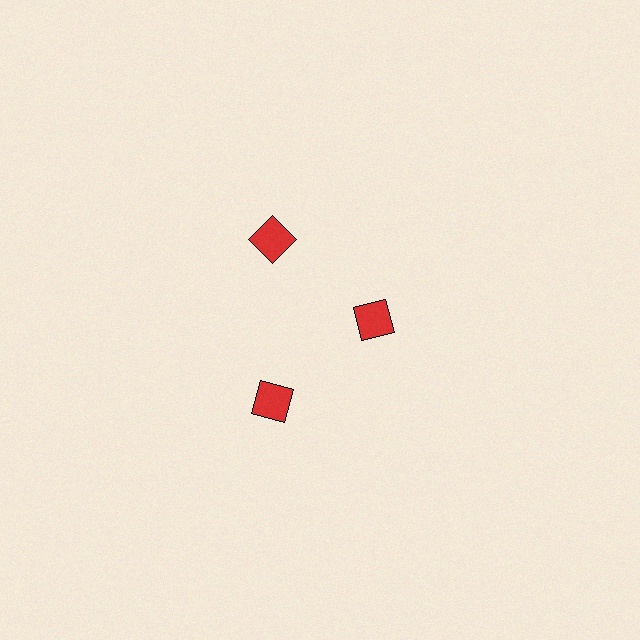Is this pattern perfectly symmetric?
No. The 3 red diamonds are arranged in a ring, but one element near the 3 o'clock position is pulled inward toward the center, breaking the 3-fold rotational symmetry.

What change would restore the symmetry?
The symmetry would be restored by moving it outward, back onto the ring so that all 3 diamonds sit at equal angles and equal distance from the center.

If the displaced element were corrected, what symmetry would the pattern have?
It would have 3-fold rotational symmetry — the pattern would map onto itself every 120 degrees.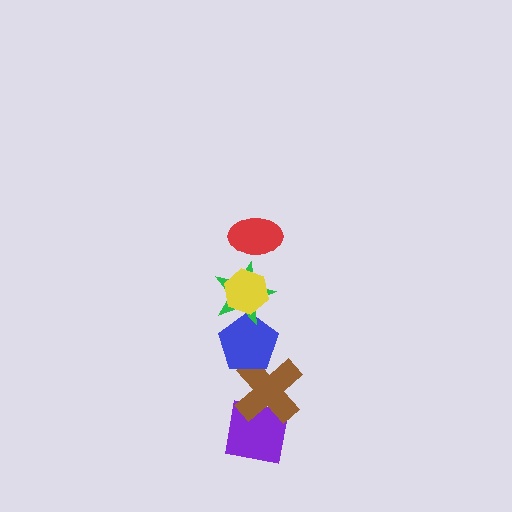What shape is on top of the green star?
The yellow hexagon is on top of the green star.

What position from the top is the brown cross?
The brown cross is 5th from the top.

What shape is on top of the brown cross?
The blue pentagon is on top of the brown cross.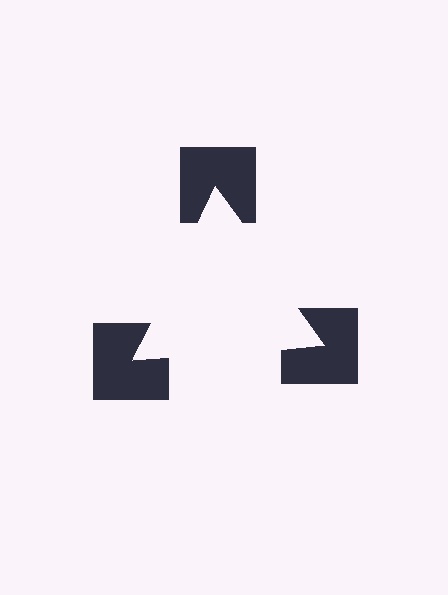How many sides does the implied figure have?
3 sides.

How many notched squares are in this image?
There are 3 — one at each vertex of the illusory triangle.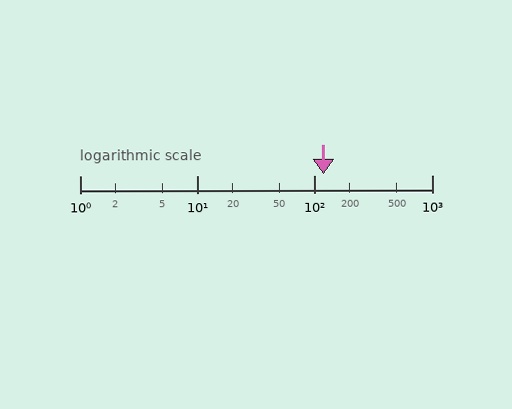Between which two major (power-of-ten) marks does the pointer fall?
The pointer is between 100 and 1000.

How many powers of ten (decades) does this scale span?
The scale spans 3 decades, from 1 to 1000.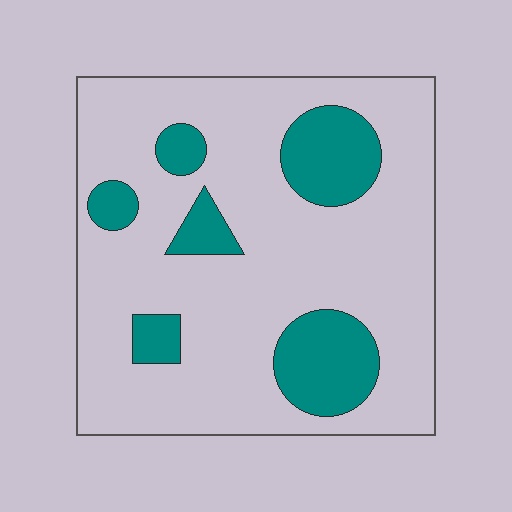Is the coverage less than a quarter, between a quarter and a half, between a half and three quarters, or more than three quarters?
Less than a quarter.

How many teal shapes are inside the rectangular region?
6.